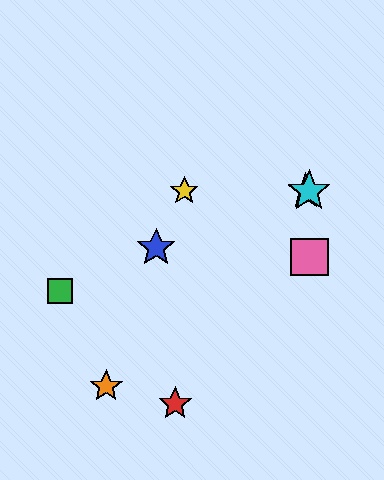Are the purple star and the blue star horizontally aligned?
No, the purple star is at y≈191 and the blue star is at y≈248.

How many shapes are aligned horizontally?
3 shapes (the yellow star, the purple star, the cyan star) are aligned horizontally.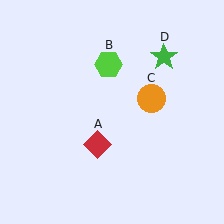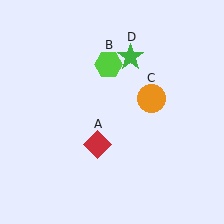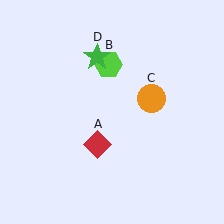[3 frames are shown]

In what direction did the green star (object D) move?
The green star (object D) moved left.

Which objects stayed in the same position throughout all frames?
Red diamond (object A) and lime hexagon (object B) and orange circle (object C) remained stationary.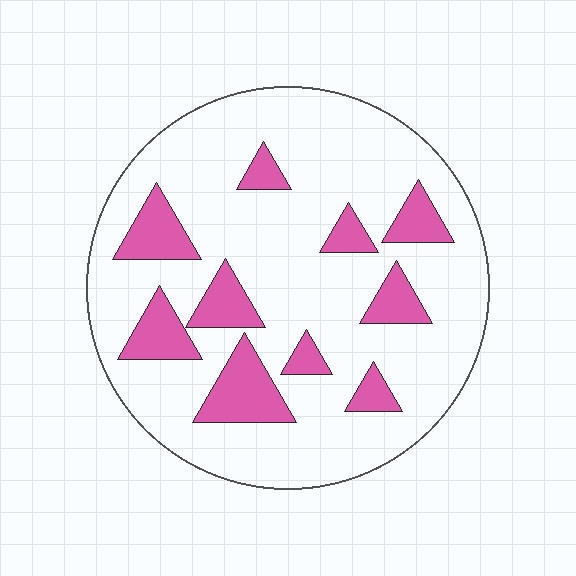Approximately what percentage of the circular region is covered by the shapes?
Approximately 20%.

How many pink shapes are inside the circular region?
10.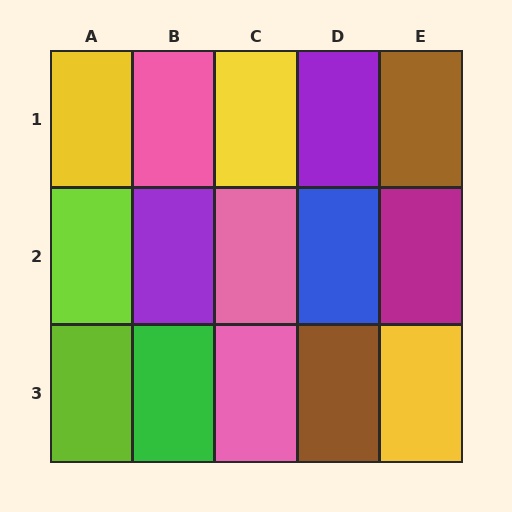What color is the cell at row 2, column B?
Purple.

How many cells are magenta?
1 cell is magenta.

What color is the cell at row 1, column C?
Yellow.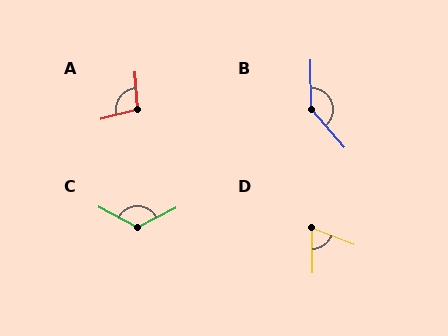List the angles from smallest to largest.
D (67°), A (101°), C (125°), B (140°).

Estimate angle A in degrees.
Approximately 101 degrees.